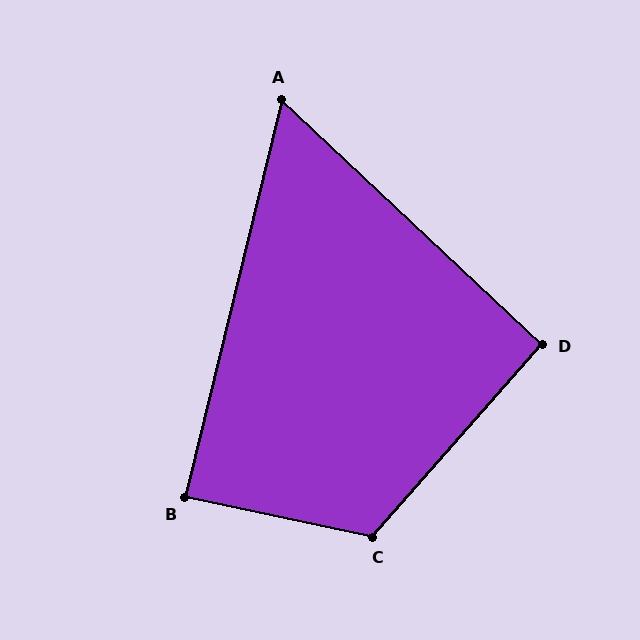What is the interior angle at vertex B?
Approximately 88 degrees (approximately right).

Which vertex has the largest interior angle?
C, at approximately 119 degrees.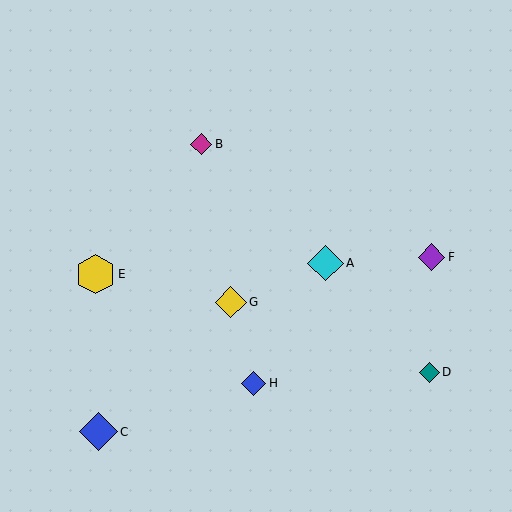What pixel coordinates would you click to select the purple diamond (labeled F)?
Click at (431, 257) to select the purple diamond F.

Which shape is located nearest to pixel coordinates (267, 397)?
The blue diamond (labeled H) at (254, 383) is nearest to that location.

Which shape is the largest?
The yellow hexagon (labeled E) is the largest.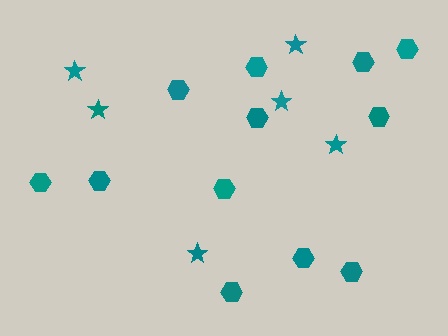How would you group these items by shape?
There are 2 groups: one group of hexagons (12) and one group of stars (6).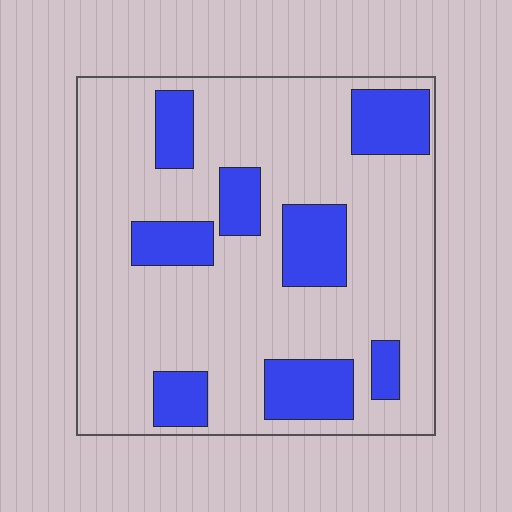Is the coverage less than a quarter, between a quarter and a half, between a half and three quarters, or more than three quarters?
Less than a quarter.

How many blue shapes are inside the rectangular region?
8.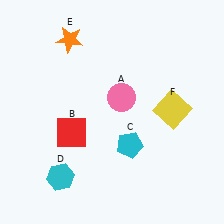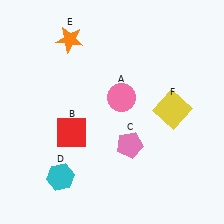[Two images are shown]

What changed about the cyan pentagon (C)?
In Image 1, C is cyan. In Image 2, it changed to pink.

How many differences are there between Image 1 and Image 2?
There is 1 difference between the two images.